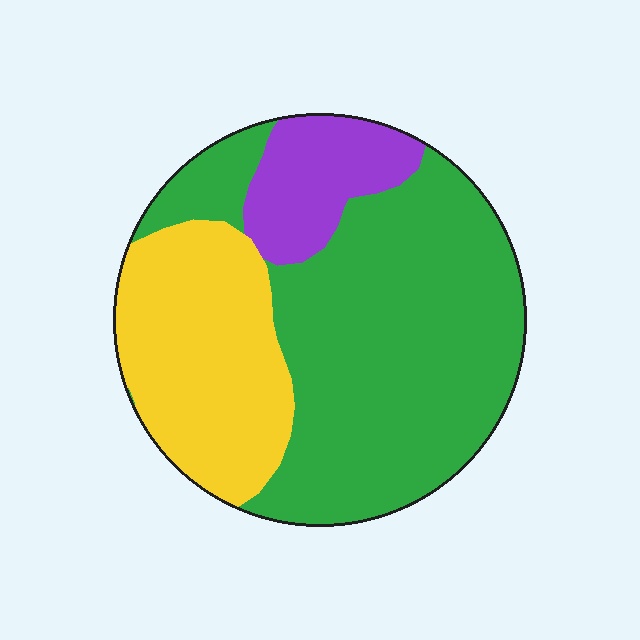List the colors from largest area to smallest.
From largest to smallest: green, yellow, purple.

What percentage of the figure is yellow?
Yellow covers about 30% of the figure.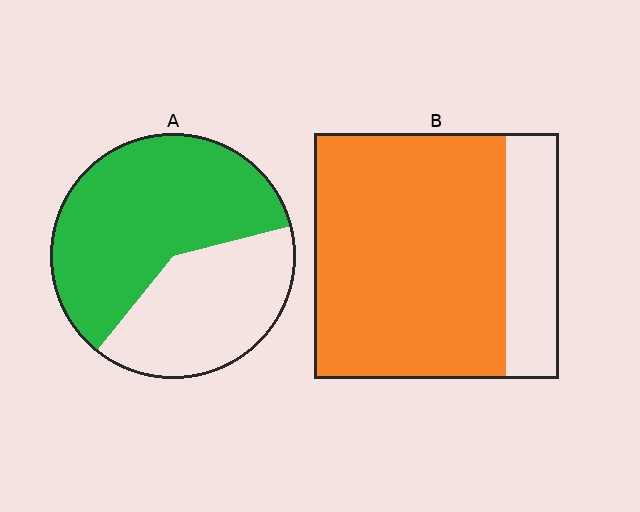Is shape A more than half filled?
Yes.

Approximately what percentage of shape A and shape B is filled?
A is approximately 60% and B is approximately 80%.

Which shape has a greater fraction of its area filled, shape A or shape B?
Shape B.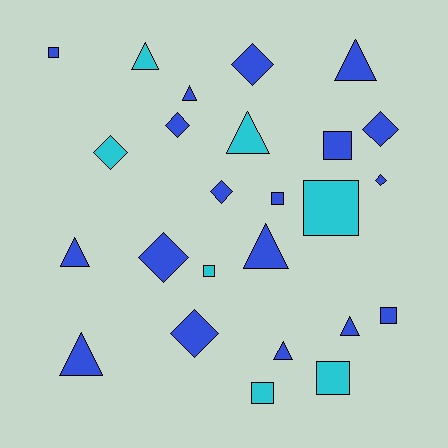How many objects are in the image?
There are 25 objects.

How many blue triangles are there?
There are 7 blue triangles.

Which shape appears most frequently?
Triangle, with 9 objects.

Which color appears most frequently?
Blue, with 18 objects.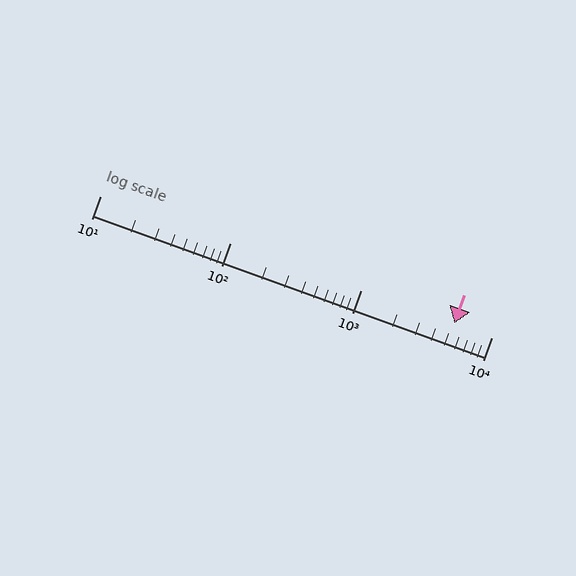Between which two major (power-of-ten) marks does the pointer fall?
The pointer is between 1000 and 10000.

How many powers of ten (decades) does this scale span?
The scale spans 3 decades, from 10 to 10000.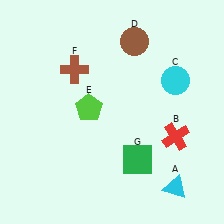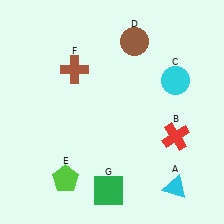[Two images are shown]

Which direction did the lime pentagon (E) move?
The lime pentagon (E) moved down.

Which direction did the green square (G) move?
The green square (G) moved down.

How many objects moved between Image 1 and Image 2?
2 objects moved between the two images.